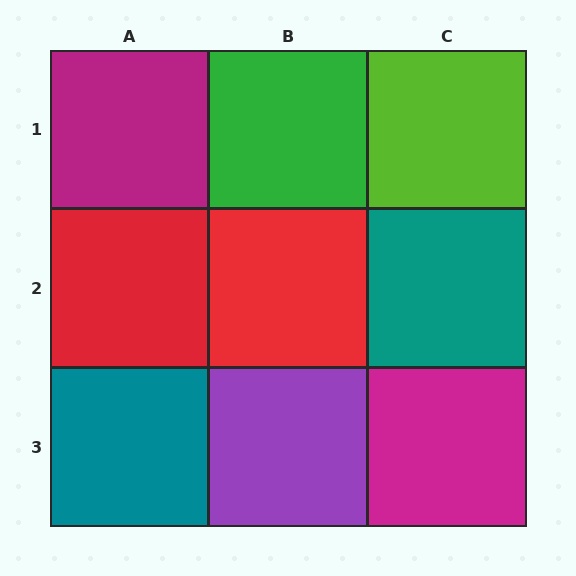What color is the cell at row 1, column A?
Magenta.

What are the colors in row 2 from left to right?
Red, red, teal.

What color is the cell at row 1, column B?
Green.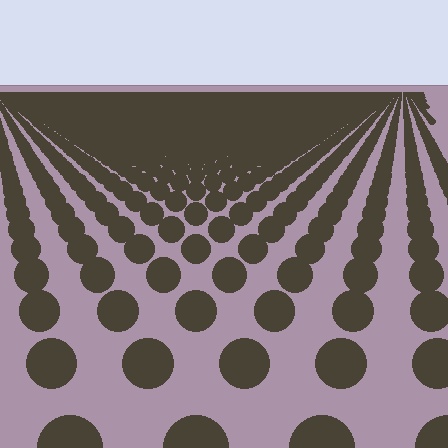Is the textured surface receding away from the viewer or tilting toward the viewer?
The surface is receding away from the viewer. Texture elements get smaller and denser toward the top.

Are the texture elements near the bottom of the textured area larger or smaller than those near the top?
Larger. Near the bottom, elements are closer to the viewer and appear at a bigger on-screen size.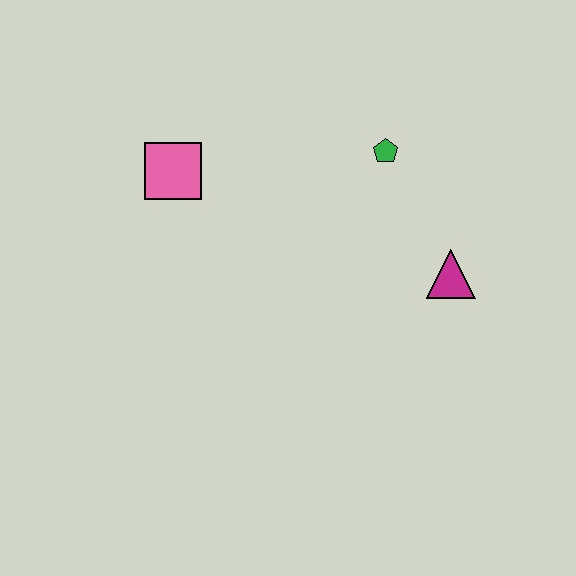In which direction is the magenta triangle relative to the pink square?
The magenta triangle is to the right of the pink square.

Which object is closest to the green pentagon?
The magenta triangle is closest to the green pentagon.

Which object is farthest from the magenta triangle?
The pink square is farthest from the magenta triangle.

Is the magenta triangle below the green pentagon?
Yes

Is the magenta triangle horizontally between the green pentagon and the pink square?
No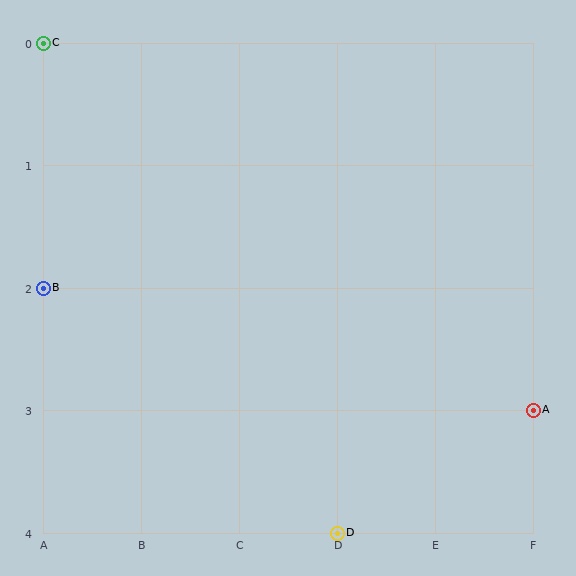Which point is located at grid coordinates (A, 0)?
Point C is at (A, 0).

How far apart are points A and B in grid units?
Points A and B are 5 columns and 1 row apart (about 5.1 grid units diagonally).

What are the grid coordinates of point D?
Point D is at grid coordinates (D, 4).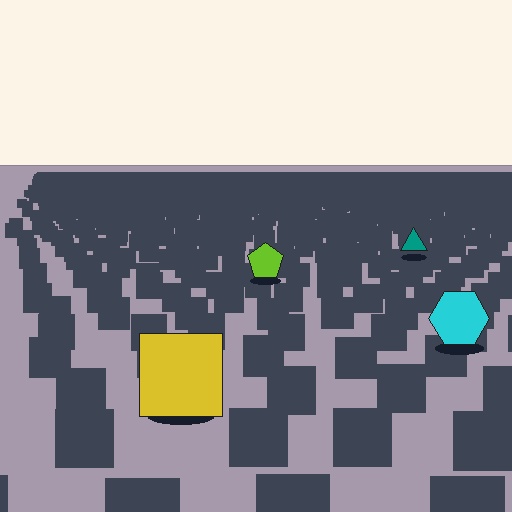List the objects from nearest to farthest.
From nearest to farthest: the yellow square, the cyan hexagon, the lime pentagon, the teal triangle.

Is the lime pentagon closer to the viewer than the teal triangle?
Yes. The lime pentagon is closer — you can tell from the texture gradient: the ground texture is coarser near it.